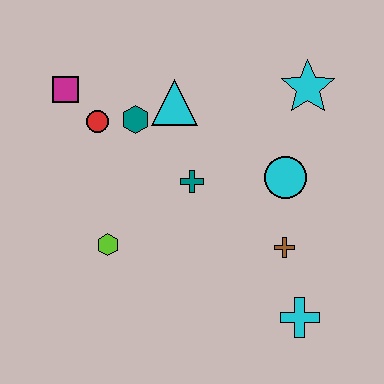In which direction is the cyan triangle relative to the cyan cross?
The cyan triangle is above the cyan cross.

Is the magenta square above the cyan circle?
Yes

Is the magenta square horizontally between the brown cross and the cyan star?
No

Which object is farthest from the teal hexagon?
The cyan cross is farthest from the teal hexagon.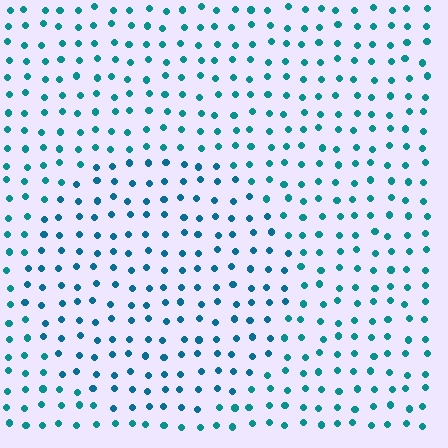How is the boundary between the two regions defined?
The boundary is defined purely by a slight shift in hue (about 18 degrees). Spacing, size, and orientation are identical on both sides.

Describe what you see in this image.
The image is filled with small teal elements in a uniform arrangement. A circle-shaped region is visible where the elements are tinted to a slightly different hue, forming a subtle color boundary.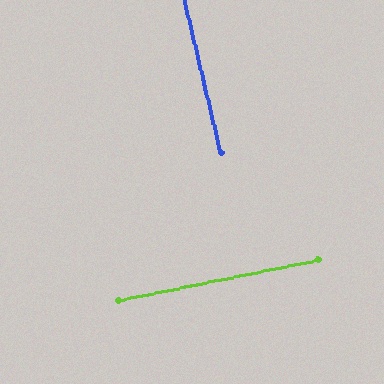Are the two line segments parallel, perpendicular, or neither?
Perpendicular — they meet at approximately 88°.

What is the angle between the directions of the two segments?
Approximately 88 degrees.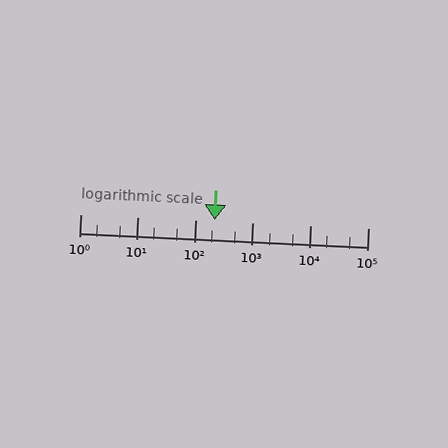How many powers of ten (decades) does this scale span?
The scale spans 5 decades, from 1 to 100000.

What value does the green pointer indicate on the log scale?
The pointer indicates approximately 220.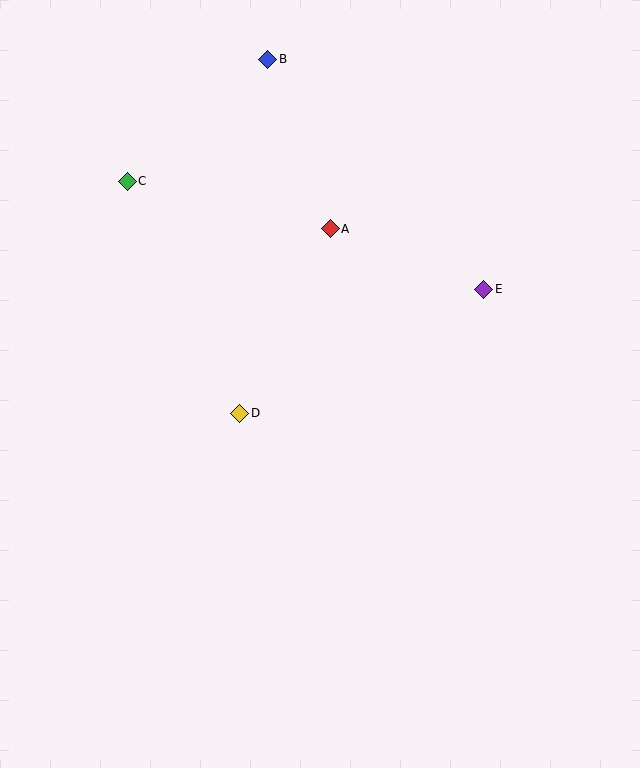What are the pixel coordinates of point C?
Point C is at (127, 181).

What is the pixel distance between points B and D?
The distance between B and D is 355 pixels.